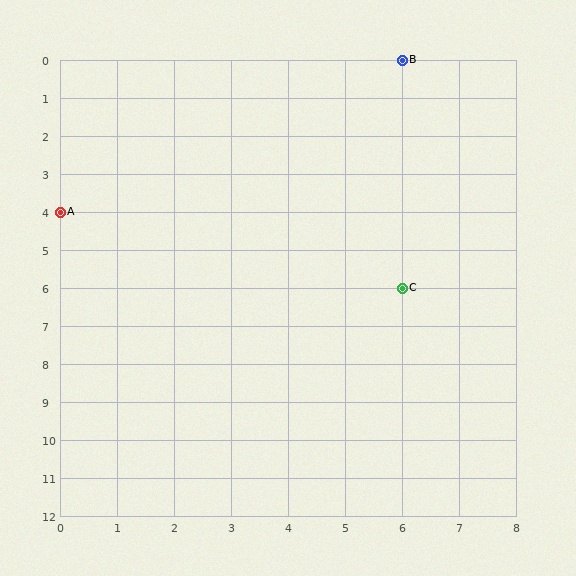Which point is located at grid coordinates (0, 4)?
Point A is at (0, 4).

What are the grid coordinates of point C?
Point C is at grid coordinates (6, 6).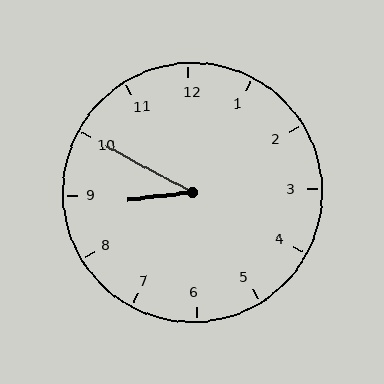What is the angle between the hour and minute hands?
Approximately 35 degrees.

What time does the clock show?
8:50.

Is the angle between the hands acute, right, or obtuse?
It is acute.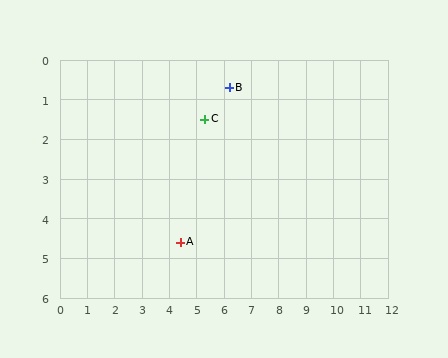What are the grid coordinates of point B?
Point B is at approximately (6.2, 0.7).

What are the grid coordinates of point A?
Point A is at approximately (4.4, 4.6).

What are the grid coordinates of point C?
Point C is at approximately (5.3, 1.5).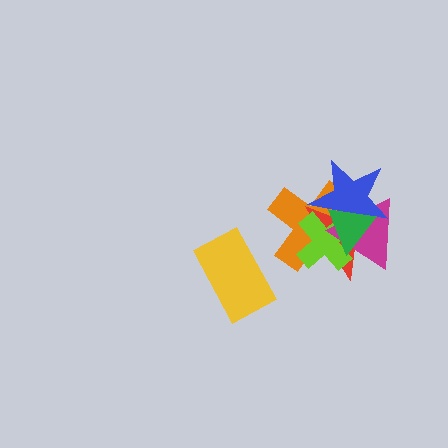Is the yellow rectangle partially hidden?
No, no other shape covers it.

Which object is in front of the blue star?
The green triangle is in front of the blue star.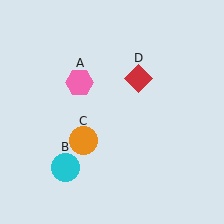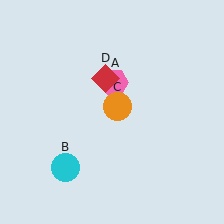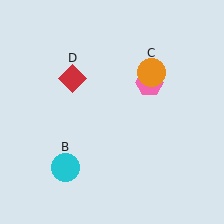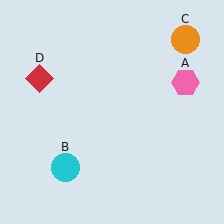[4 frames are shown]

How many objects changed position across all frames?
3 objects changed position: pink hexagon (object A), orange circle (object C), red diamond (object D).